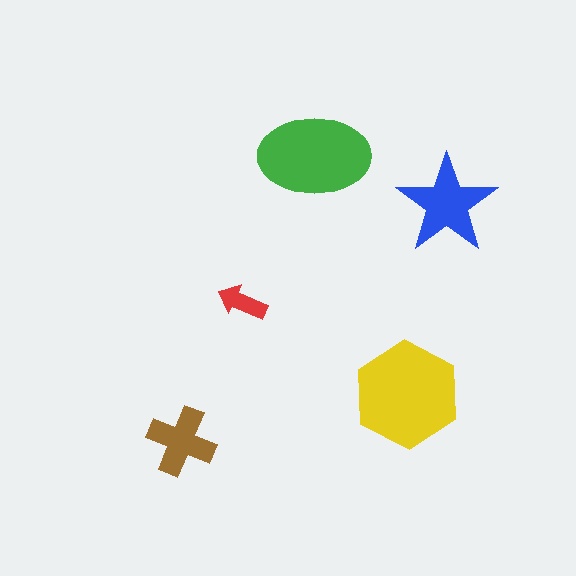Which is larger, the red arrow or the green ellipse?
The green ellipse.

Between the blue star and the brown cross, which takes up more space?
The blue star.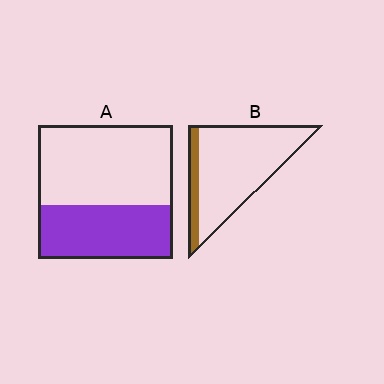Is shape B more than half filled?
No.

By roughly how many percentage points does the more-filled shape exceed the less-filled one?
By roughly 25 percentage points (A over B).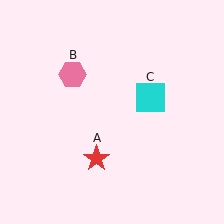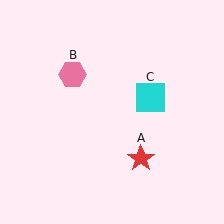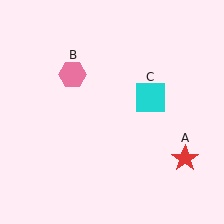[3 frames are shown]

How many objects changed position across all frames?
1 object changed position: red star (object A).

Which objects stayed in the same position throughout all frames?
Pink hexagon (object B) and cyan square (object C) remained stationary.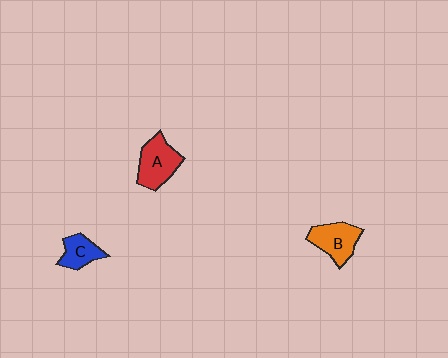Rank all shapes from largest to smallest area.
From largest to smallest: A (red), B (orange), C (blue).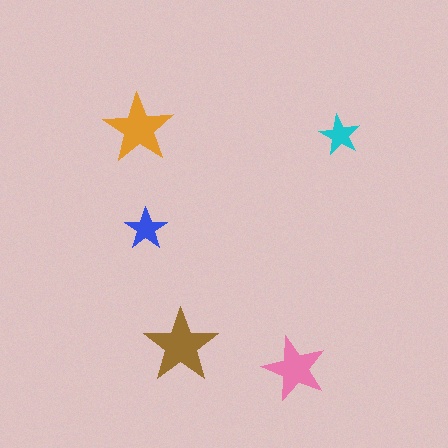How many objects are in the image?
There are 5 objects in the image.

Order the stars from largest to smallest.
the brown one, the orange one, the pink one, the blue one, the cyan one.